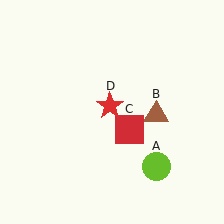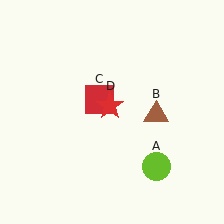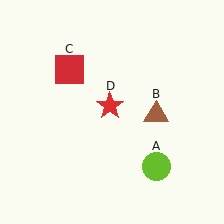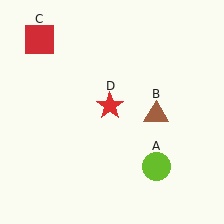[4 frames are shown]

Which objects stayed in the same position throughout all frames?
Lime circle (object A) and brown triangle (object B) and red star (object D) remained stationary.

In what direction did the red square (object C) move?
The red square (object C) moved up and to the left.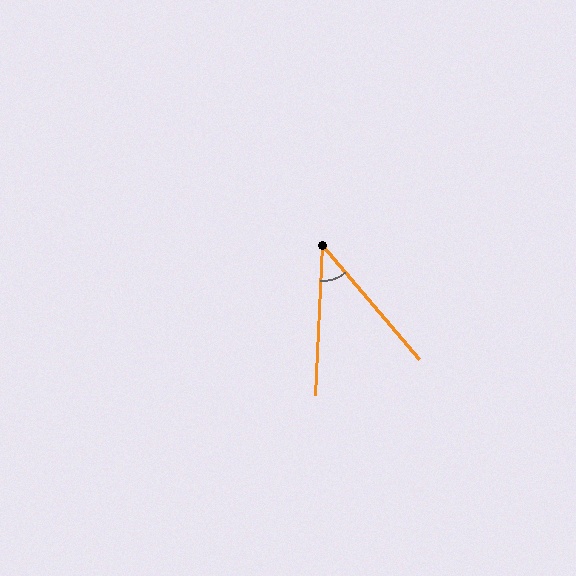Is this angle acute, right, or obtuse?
It is acute.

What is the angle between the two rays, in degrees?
Approximately 43 degrees.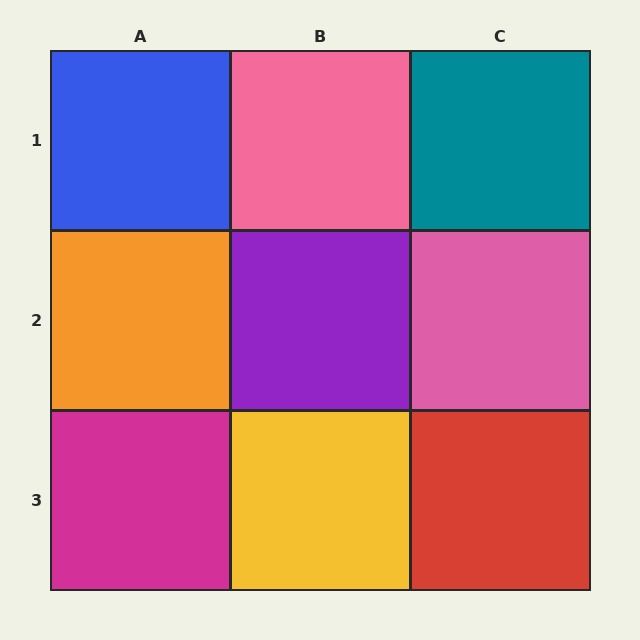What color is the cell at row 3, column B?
Yellow.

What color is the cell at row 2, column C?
Pink.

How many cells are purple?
1 cell is purple.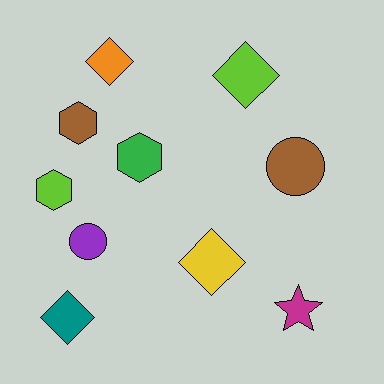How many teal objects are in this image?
There is 1 teal object.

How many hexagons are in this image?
There are 3 hexagons.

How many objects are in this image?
There are 10 objects.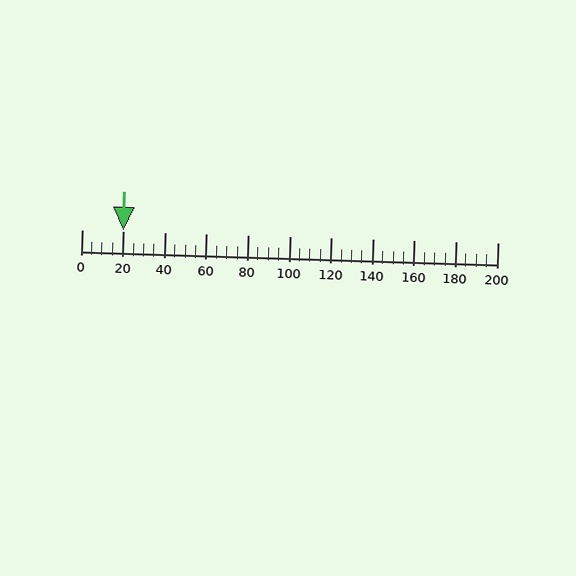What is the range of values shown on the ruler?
The ruler shows values from 0 to 200.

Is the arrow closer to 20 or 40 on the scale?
The arrow is closer to 20.